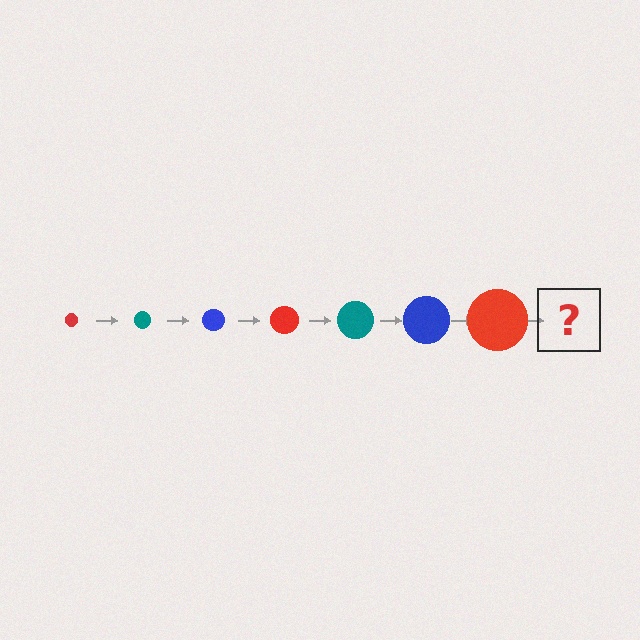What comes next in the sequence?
The next element should be a teal circle, larger than the previous one.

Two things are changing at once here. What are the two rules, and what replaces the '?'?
The two rules are that the circle grows larger each step and the color cycles through red, teal, and blue. The '?' should be a teal circle, larger than the previous one.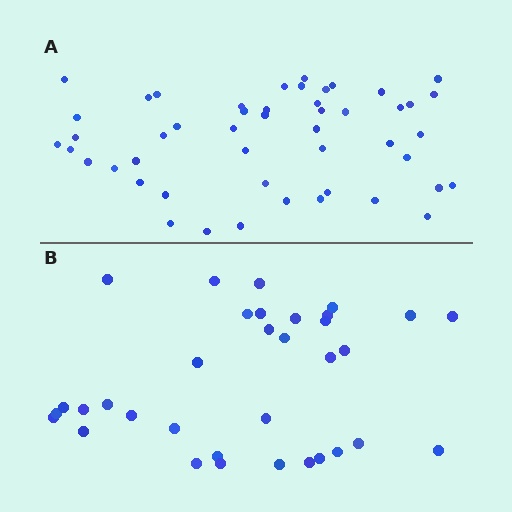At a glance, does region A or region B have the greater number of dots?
Region A (the top region) has more dots.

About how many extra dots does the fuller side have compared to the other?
Region A has approximately 15 more dots than region B.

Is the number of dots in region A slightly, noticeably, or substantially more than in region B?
Region A has noticeably more, but not dramatically so. The ratio is roughly 1.4 to 1.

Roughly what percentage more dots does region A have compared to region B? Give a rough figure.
About 45% more.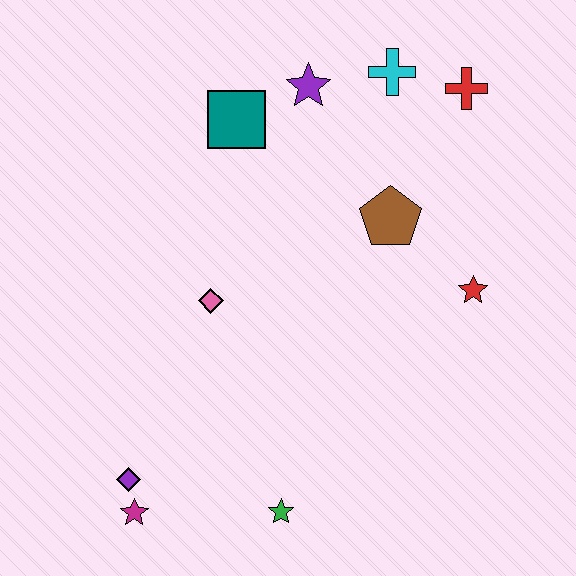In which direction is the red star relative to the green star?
The red star is above the green star.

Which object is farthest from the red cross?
The magenta star is farthest from the red cross.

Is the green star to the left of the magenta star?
No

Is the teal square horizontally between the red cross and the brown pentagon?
No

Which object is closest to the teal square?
The purple star is closest to the teal square.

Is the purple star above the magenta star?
Yes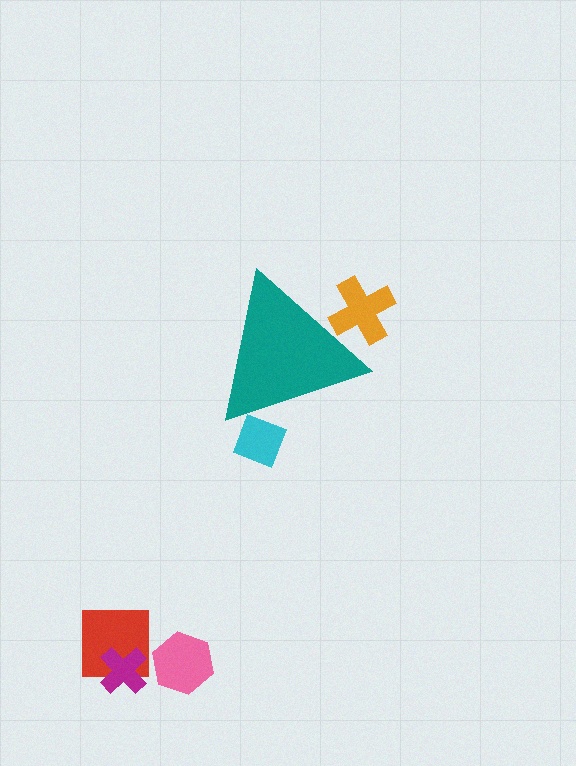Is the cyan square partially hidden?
Yes, the cyan square is partially hidden behind the teal triangle.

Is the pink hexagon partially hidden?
No, the pink hexagon is fully visible.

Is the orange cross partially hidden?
Yes, the orange cross is partially hidden behind the teal triangle.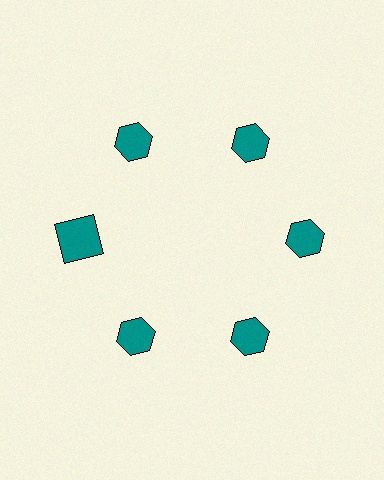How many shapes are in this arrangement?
There are 6 shapes arranged in a ring pattern.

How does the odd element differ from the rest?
It has a different shape: square instead of hexagon.